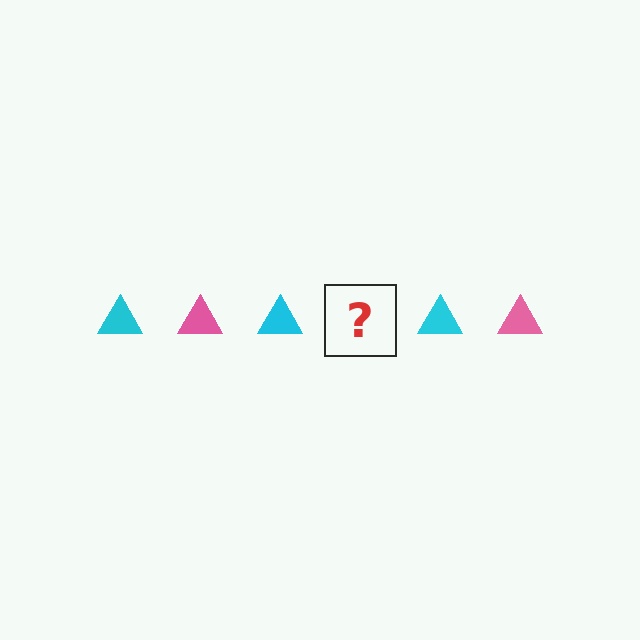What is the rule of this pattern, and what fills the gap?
The rule is that the pattern cycles through cyan, pink triangles. The gap should be filled with a pink triangle.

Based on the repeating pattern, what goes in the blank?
The blank should be a pink triangle.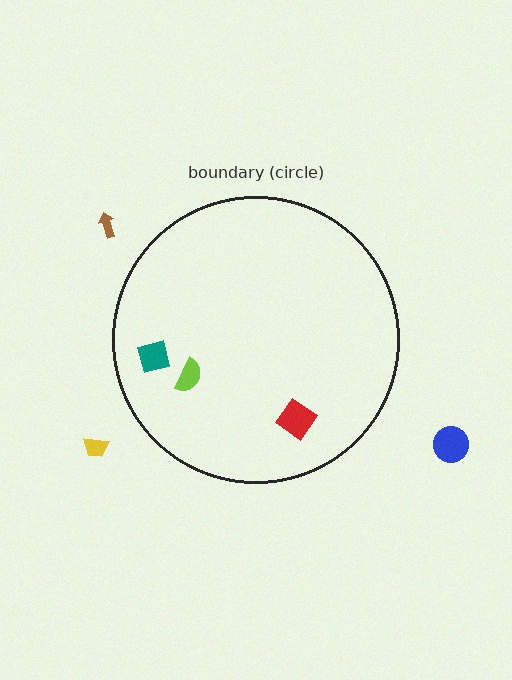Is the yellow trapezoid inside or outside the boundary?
Outside.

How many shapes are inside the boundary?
3 inside, 3 outside.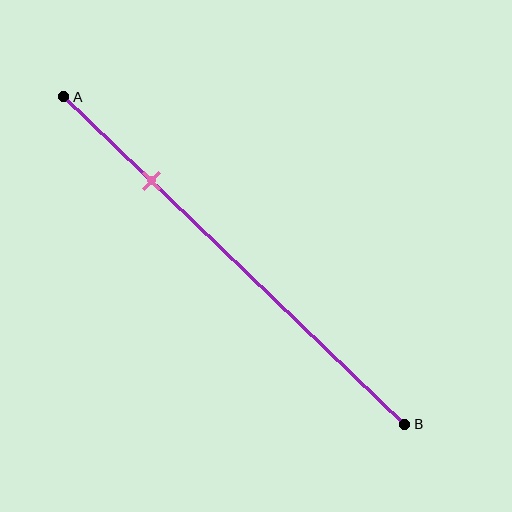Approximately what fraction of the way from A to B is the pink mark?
The pink mark is approximately 25% of the way from A to B.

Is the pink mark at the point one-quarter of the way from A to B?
Yes, the mark is approximately at the one-quarter point.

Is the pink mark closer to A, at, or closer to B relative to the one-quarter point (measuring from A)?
The pink mark is approximately at the one-quarter point of segment AB.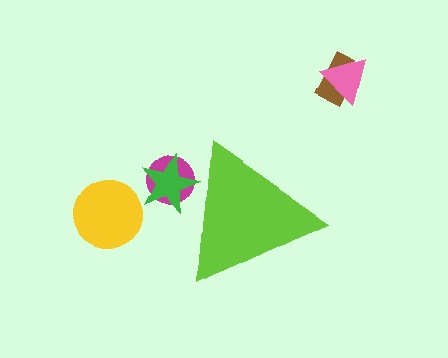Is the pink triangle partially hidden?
No, the pink triangle is fully visible.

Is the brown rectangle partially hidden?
No, the brown rectangle is fully visible.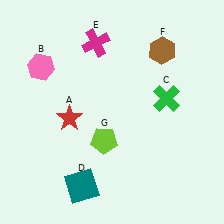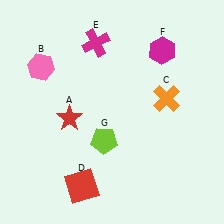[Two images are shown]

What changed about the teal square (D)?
In Image 1, D is teal. In Image 2, it changed to red.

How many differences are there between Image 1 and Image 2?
There are 3 differences between the two images.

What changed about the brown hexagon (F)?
In Image 1, F is brown. In Image 2, it changed to magenta.